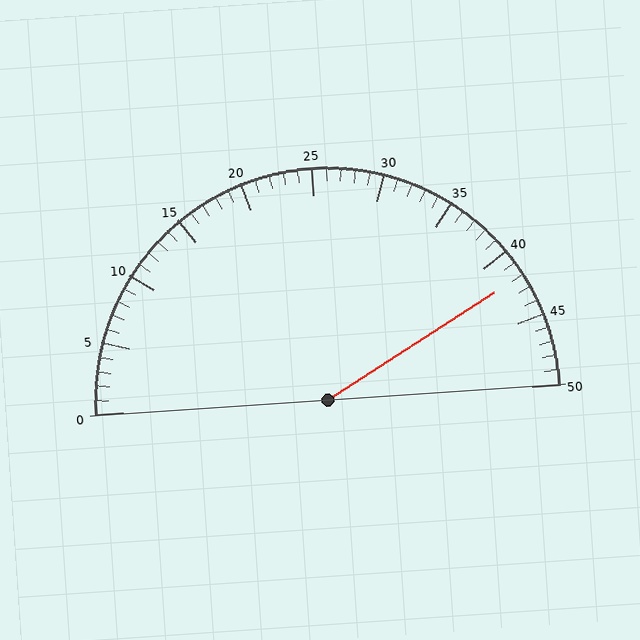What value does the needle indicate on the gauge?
The needle indicates approximately 42.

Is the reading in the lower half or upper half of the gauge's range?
The reading is in the upper half of the range (0 to 50).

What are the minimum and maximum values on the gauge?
The gauge ranges from 0 to 50.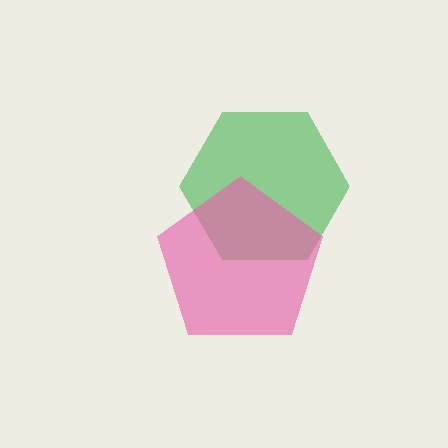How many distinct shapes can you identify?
There are 2 distinct shapes: a green hexagon, a pink pentagon.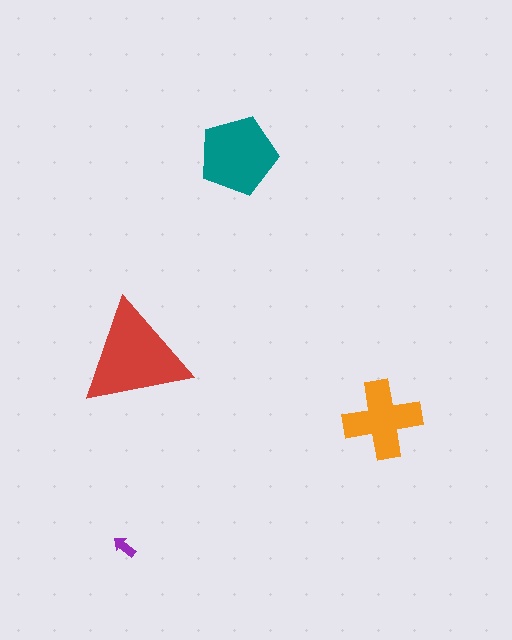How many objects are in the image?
There are 4 objects in the image.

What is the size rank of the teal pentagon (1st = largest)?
2nd.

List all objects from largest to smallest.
The red triangle, the teal pentagon, the orange cross, the purple arrow.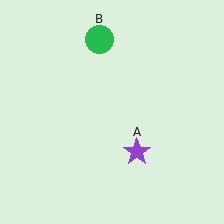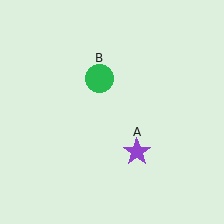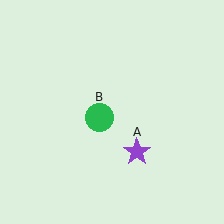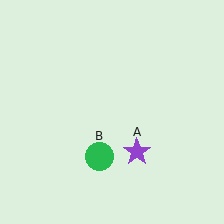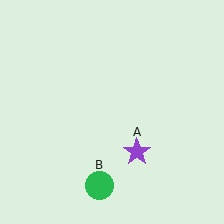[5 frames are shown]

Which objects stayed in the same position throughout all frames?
Purple star (object A) remained stationary.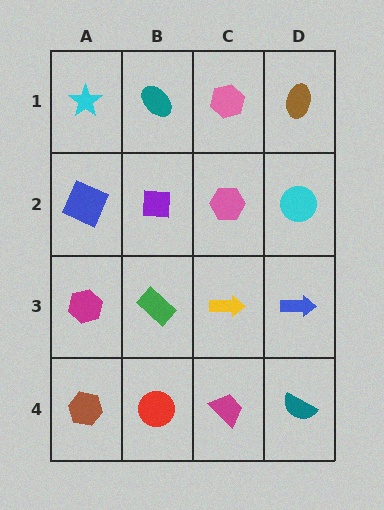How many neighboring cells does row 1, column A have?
2.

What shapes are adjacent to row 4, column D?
A blue arrow (row 3, column D), a magenta trapezoid (row 4, column C).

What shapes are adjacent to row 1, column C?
A pink hexagon (row 2, column C), a teal ellipse (row 1, column B), a brown ellipse (row 1, column D).